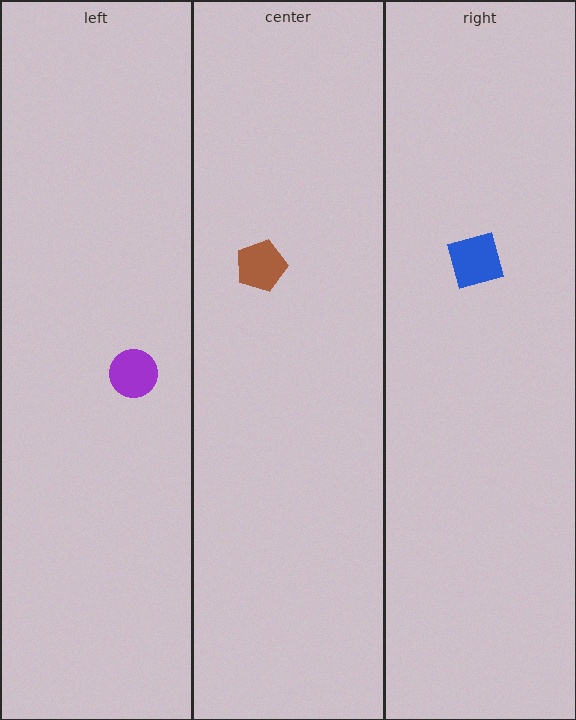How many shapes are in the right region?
1.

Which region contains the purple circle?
The left region.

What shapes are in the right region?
The blue diamond.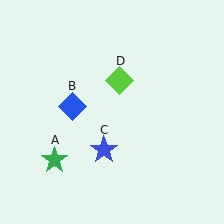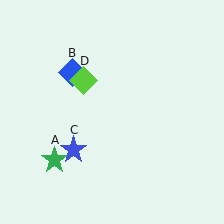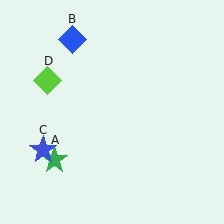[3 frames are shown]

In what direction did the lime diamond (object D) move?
The lime diamond (object D) moved left.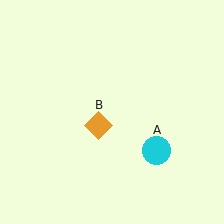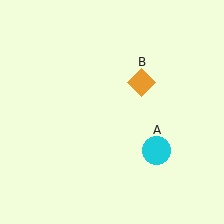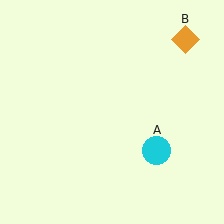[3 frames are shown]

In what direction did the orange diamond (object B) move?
The orange diamond (object B) moved up and to the right.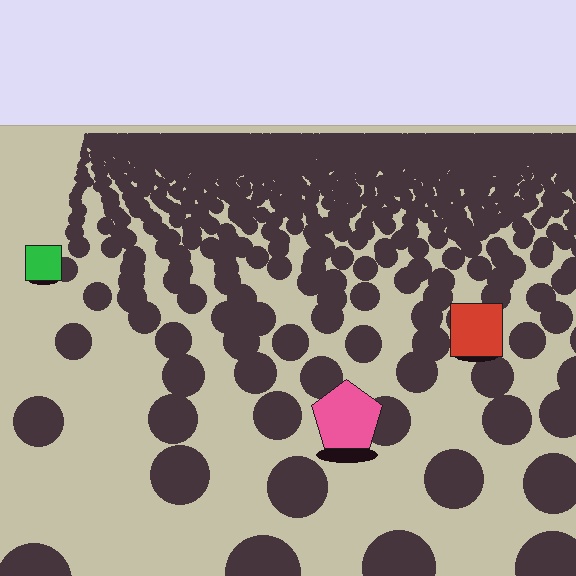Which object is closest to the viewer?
The pink pentagon is closest. The texture marks near it are larger and more spread out.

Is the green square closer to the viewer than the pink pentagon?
No. The pink pentagon is closer — you can tell from the texture gradient: the ground texture is coarser near it.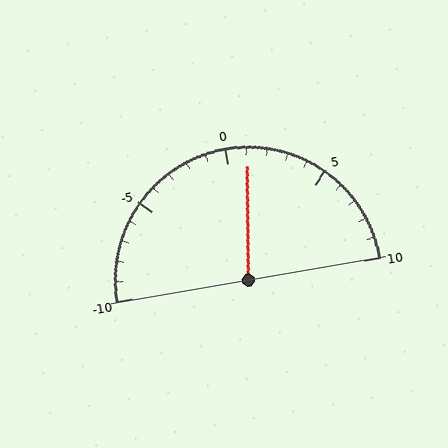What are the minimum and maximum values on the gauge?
The gauge ranges from -10 to 10.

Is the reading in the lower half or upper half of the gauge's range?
The reading is in the upper half of the range (-10 to 10).